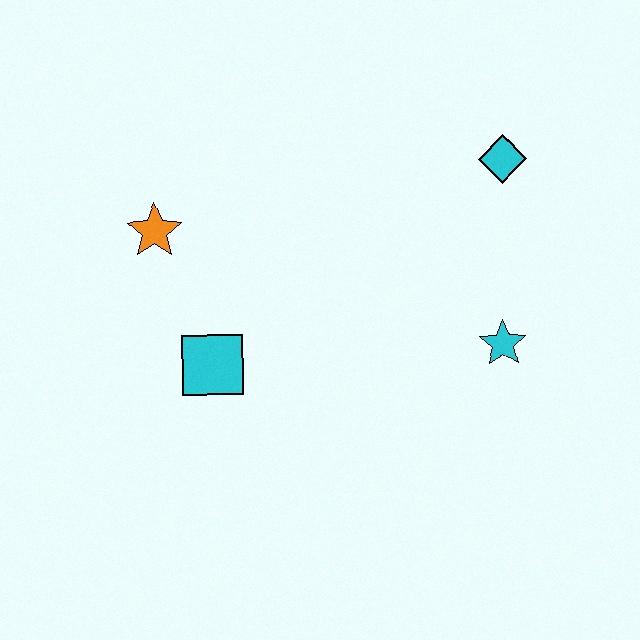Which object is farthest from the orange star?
The cyan star is farthest from the orange star.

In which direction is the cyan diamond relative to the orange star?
The cyan diamond is to the right of the orange star.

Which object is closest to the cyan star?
The cyan diamond is closest to the cyan star.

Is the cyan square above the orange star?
No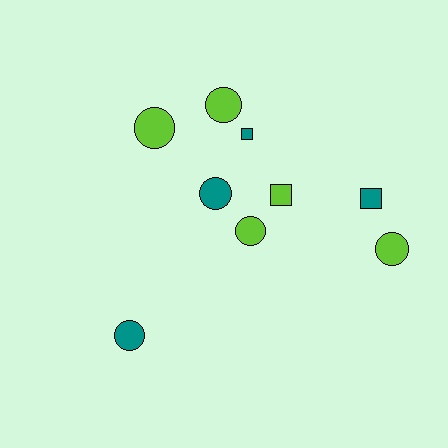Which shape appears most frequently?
Circle, with 6 objects.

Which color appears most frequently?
Lime, with 5 objects.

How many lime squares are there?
There is 1 lime square.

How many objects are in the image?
There are 9 objects.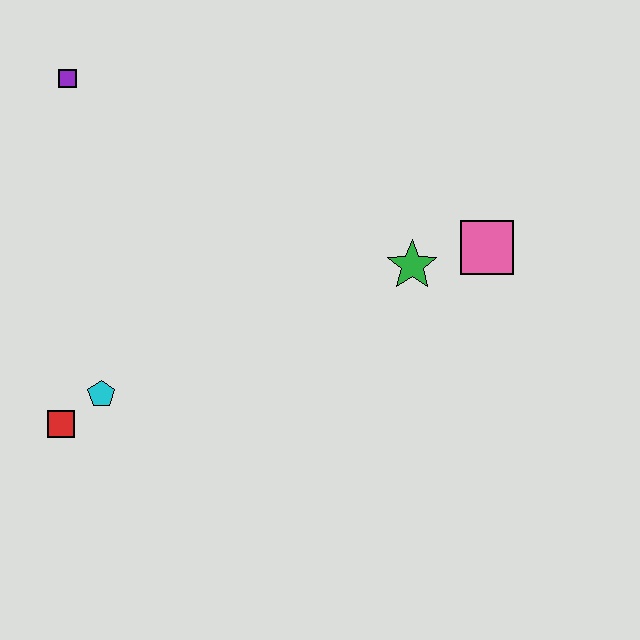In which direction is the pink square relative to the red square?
The pink square is to the right of the red square.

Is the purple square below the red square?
No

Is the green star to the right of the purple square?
Yes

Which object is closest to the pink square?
The green star is closest to the pink square.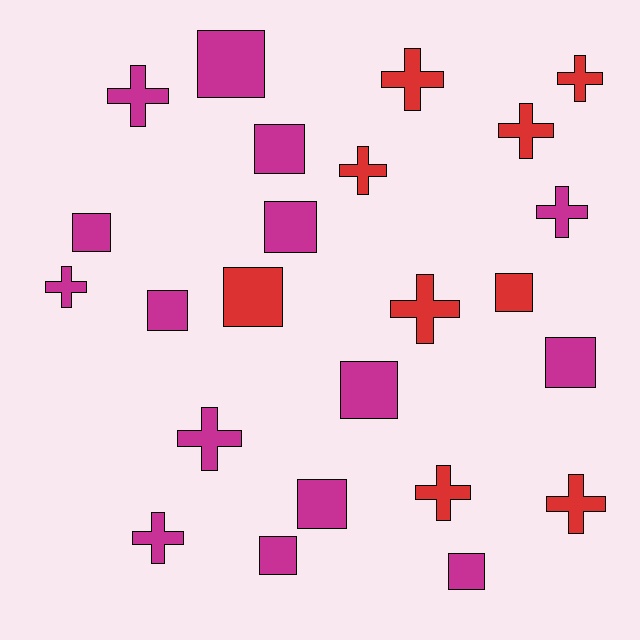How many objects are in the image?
There are 24 objects.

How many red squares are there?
There are 2 red squares.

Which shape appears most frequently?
Square, with 12 objects.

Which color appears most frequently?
Magenta, with 15 objects.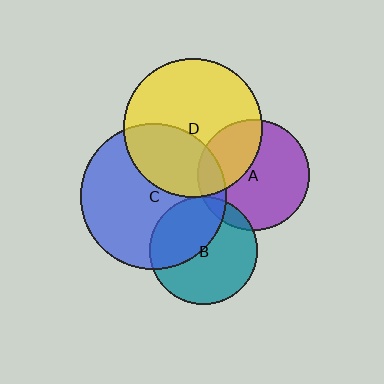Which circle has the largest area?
Circle C (blue).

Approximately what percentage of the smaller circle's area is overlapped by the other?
Approximately 15%.